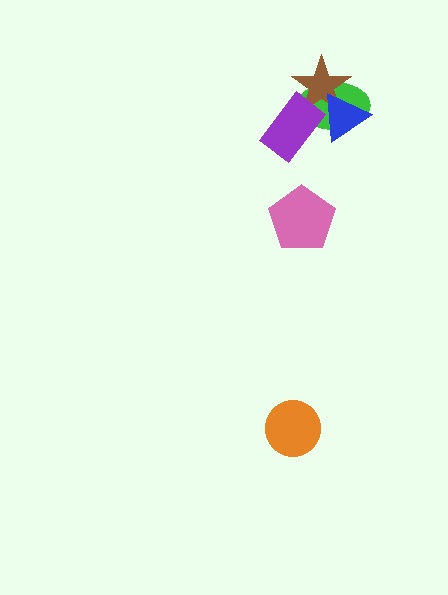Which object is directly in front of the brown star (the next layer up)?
The purple rectangle is directly in front of the brown star.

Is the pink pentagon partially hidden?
No, no other shape covers it.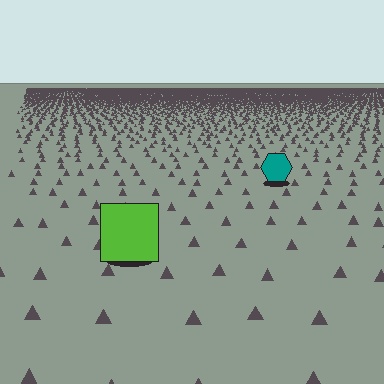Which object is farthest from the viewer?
The teal hexagon is farthest from the viewer. It appears smaller and the ground texture around it is denser.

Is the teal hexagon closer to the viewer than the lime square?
No. The lime square is closer — you can tell from the texture gradient: the ground texture is coarser near it.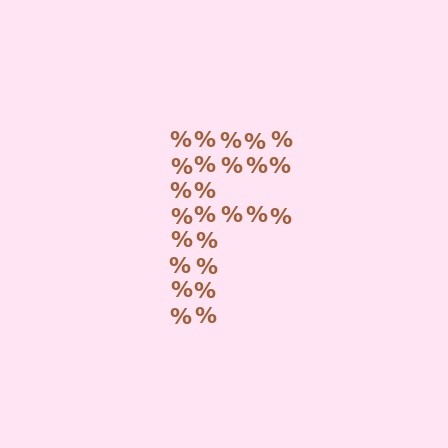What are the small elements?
The small elements are percent signs.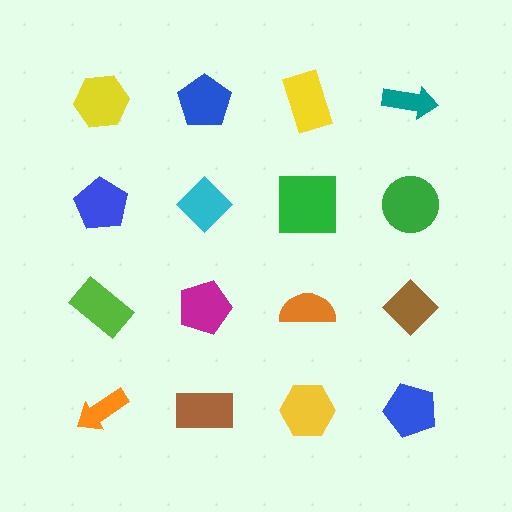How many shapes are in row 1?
4 shapes.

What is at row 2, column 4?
A green circle.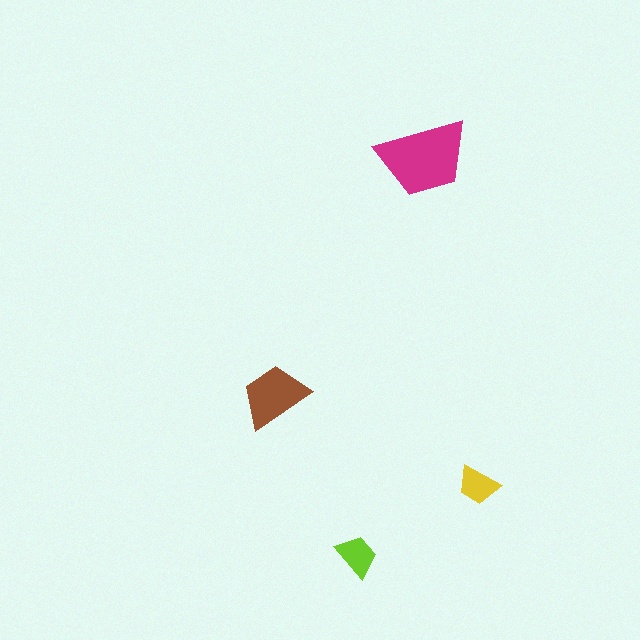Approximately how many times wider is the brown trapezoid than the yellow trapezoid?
About 1.5 times wider.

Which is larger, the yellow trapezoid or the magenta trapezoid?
The magenta one.